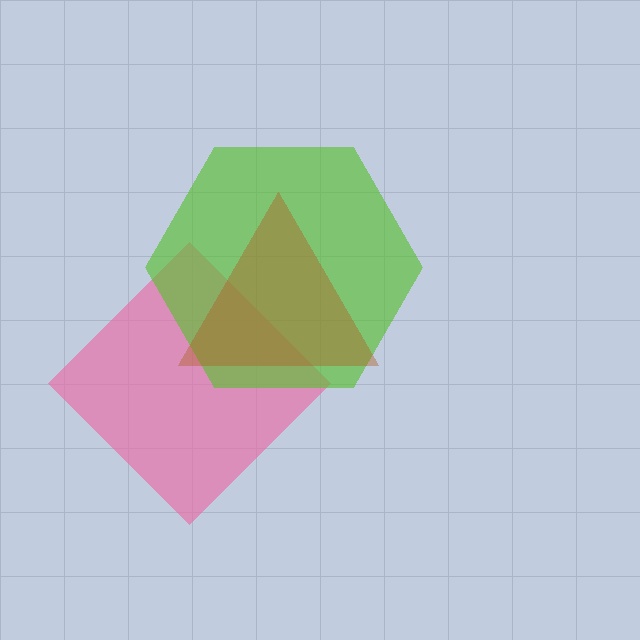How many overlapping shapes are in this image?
There are 3 overlapping shapes in the image.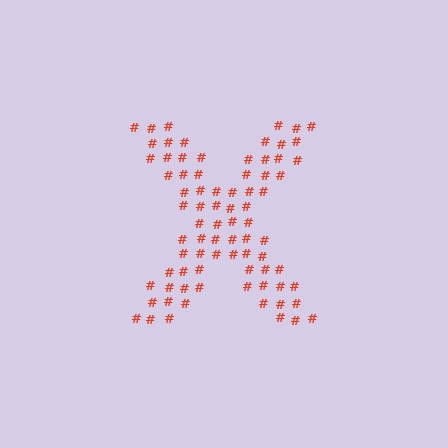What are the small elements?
The small elements are hash symbols.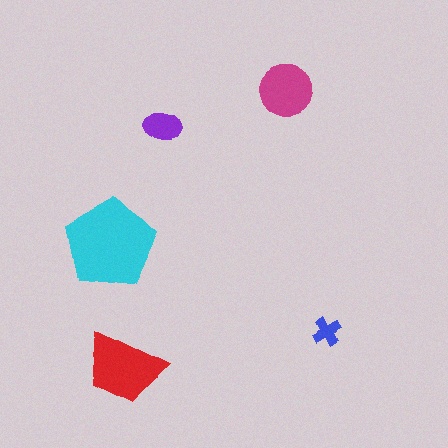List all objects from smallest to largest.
The blue cross, the purple ellipse, the magenta circle, the red trapezoid, the cyan pentagon.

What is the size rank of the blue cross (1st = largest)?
5th.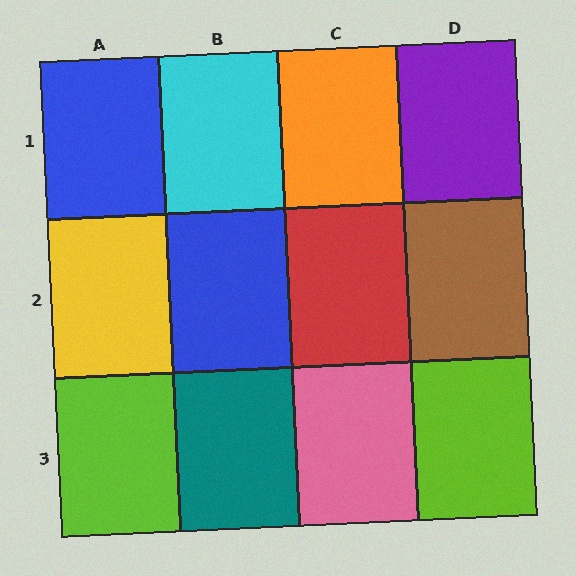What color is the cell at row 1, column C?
Orange.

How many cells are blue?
2 cells are blue.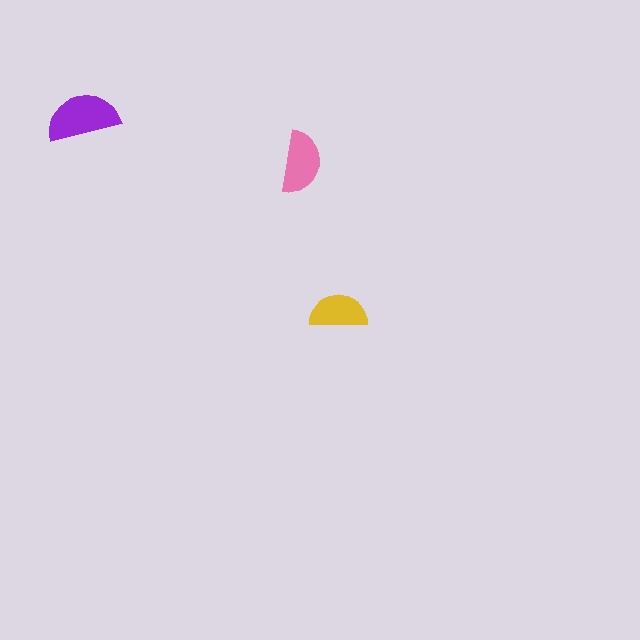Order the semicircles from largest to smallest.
the purple one, the pink one, the yellow one.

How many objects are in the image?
There are 3 objects in the image.